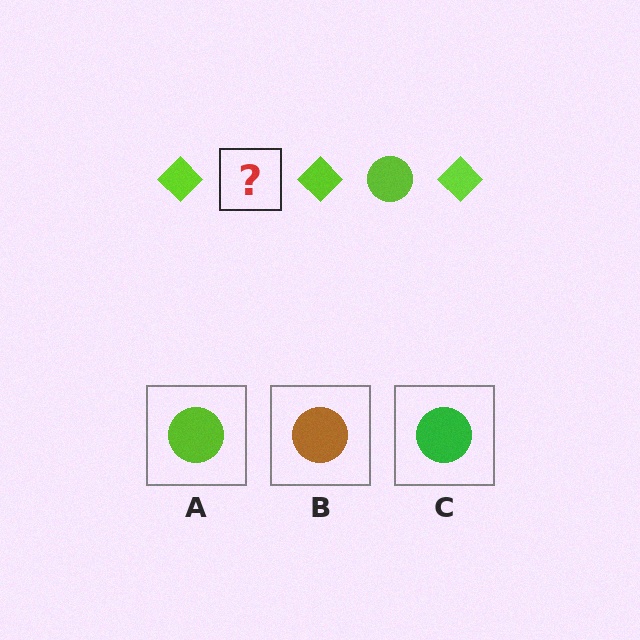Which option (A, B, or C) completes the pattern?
A.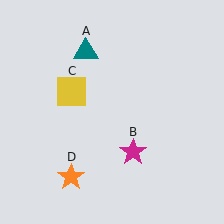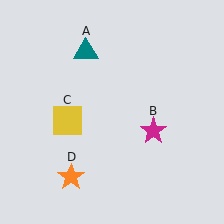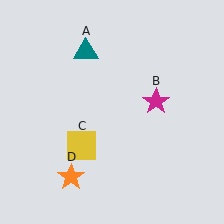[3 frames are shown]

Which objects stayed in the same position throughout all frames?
Teal triangle (object A) and orange star (object D) remained stationary.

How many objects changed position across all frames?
2 objects changed position: magenta star (object B), yellow square (object C).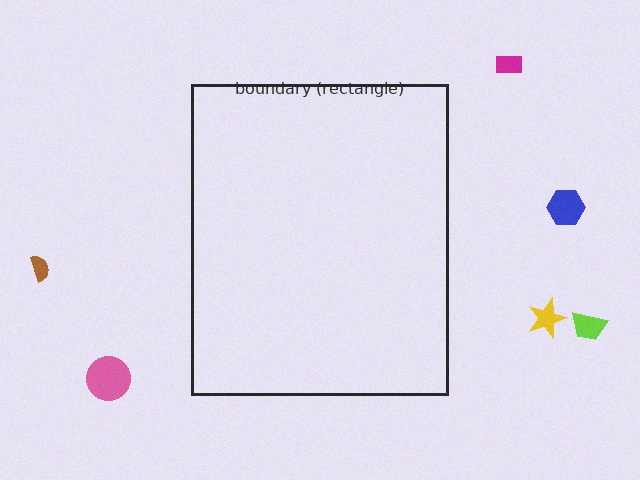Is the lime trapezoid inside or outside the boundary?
Outside.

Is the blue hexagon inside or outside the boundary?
Outside.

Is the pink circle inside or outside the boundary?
Outside.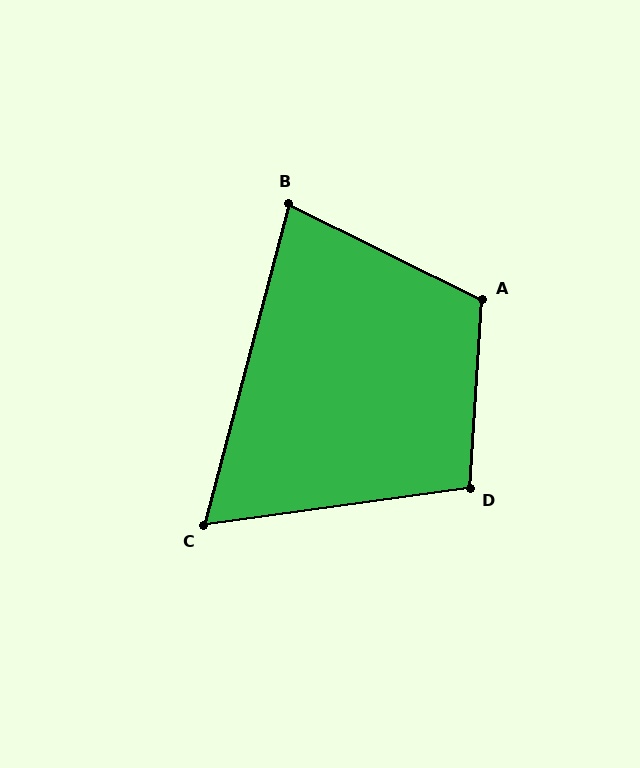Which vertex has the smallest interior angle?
C, at approximately 67 degrees.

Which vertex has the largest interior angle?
A, at approximately 113 degrees.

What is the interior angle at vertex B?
Approximately 79 degrees (acute).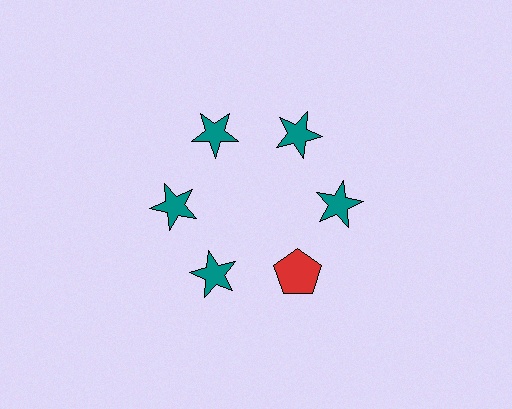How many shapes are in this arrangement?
There are 6 shapes arranged in a ring pattern.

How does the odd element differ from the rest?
It differs in both color (red instead of teal) and shape (pentagon instead of star).